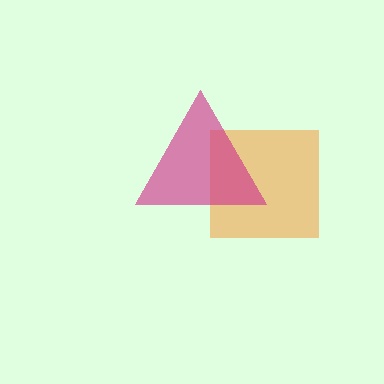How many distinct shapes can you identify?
There are 2 distinct shapes: an orange square, a magenta triangle.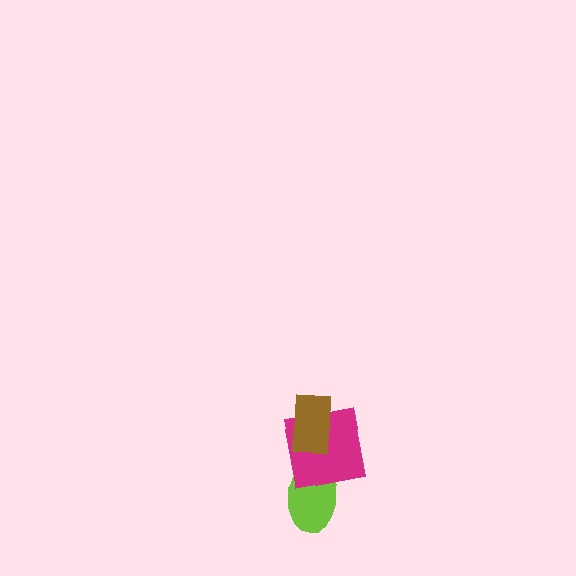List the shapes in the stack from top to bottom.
From top to bottom: the brown rectangle, the magenta square, the lime ellipse.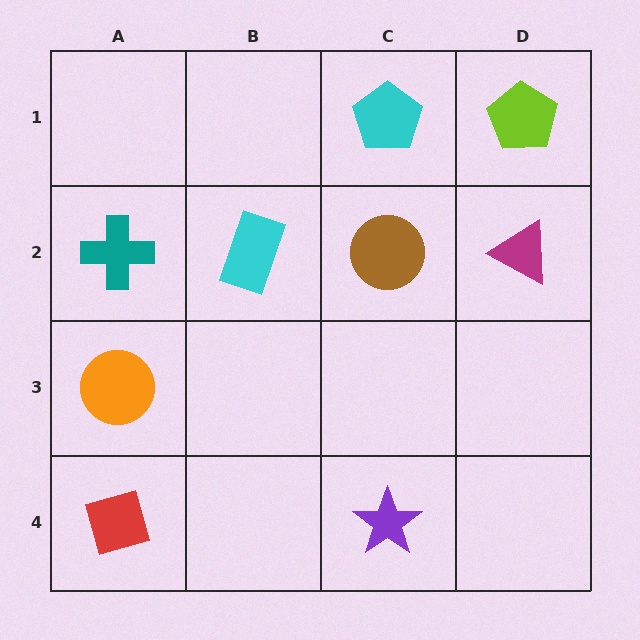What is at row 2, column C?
A brown circle.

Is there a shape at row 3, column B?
No, that cell is empty.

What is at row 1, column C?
A cyan pentagon.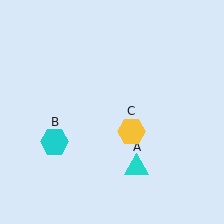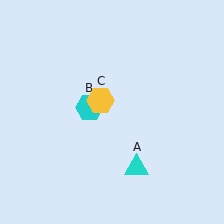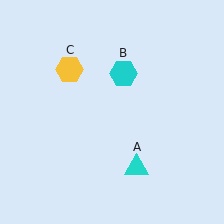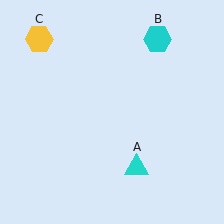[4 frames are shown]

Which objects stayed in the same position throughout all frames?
Cyan triangle (object A) remained stationary.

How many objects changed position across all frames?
2 objects changed position: cyan hexagon (object B), yellow hexagon (object C).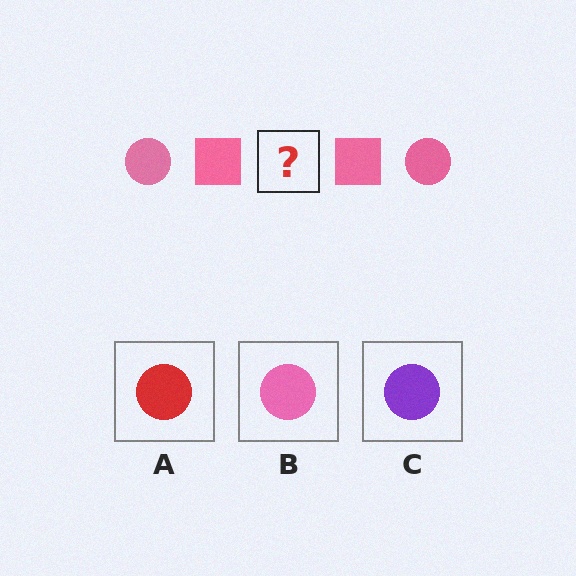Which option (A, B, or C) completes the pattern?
B.